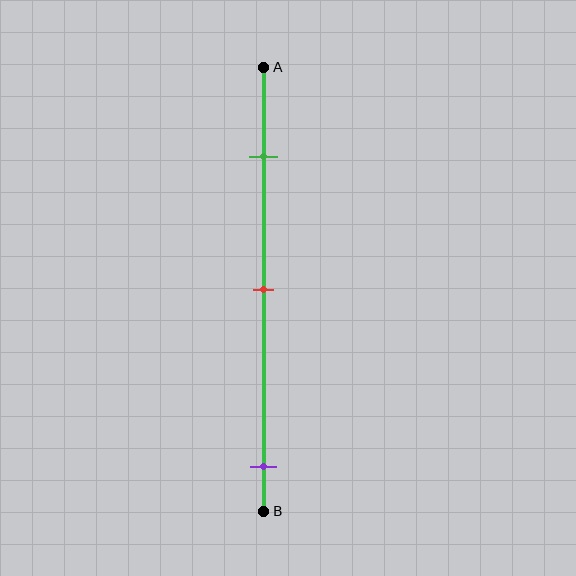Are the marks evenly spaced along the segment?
No, the marks are not evenly spaced.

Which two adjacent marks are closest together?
The green and red marks are the closest adjacent pair.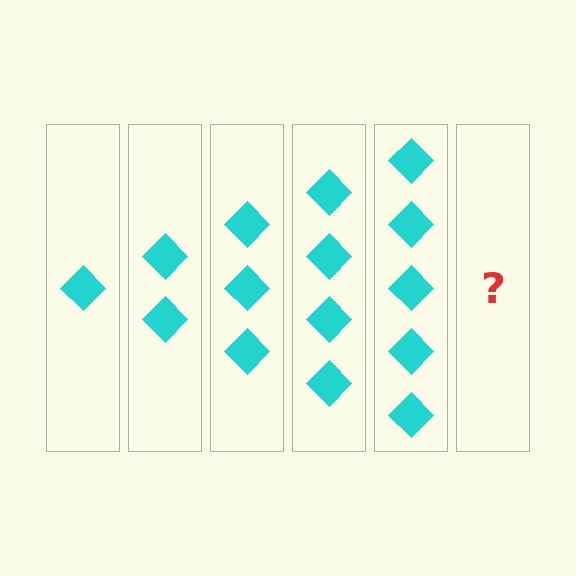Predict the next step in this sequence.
The next step is 6 diamonds.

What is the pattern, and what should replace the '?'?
The pattern is that each step adds one more diamond. The '?' should be 6 diamonds.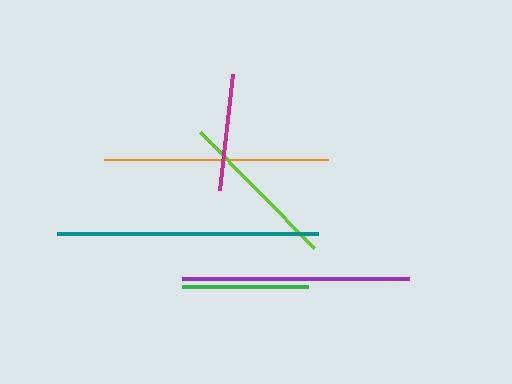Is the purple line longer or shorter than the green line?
The purple line is longer than the green line.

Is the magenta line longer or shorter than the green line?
The green line is longer than the magenta line.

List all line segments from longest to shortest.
From longest to shortest: teal, purple, orange, lime, green, magenta.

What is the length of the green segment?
The green segment is approximately 126 pixels long.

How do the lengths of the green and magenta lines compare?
The green and magenta lines are approximately the same length.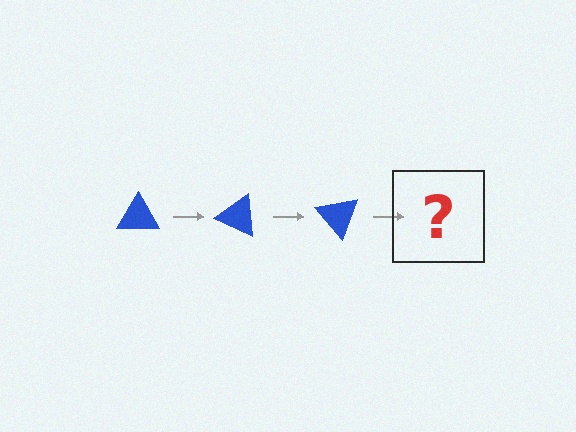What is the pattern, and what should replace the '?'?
The pattern is that the triangle rotates 25 degrees each step. The '?' should be a blue triangle rotated 75 degrees.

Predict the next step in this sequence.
The next step is a blue triangle rotated 75 degrees.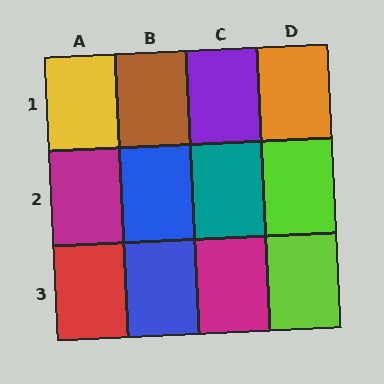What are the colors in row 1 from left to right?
Yellow, brown, purple, orange.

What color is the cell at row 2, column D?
Lime.